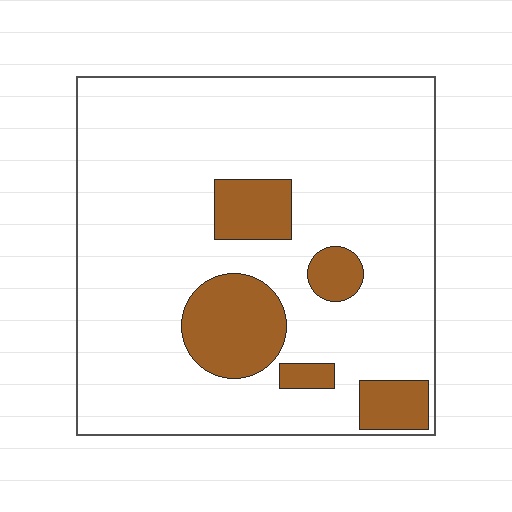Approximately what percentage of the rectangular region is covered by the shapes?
Approximately 15%.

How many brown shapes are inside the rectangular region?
5.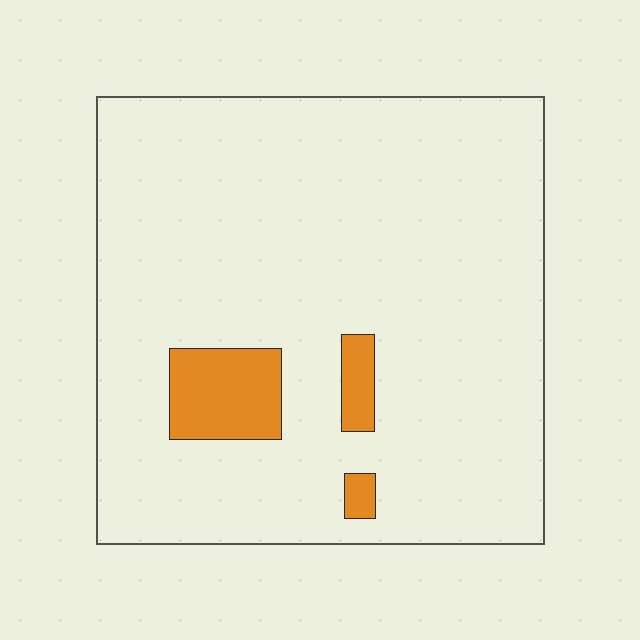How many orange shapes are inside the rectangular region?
3.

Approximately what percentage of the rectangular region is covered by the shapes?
Approximately 10%.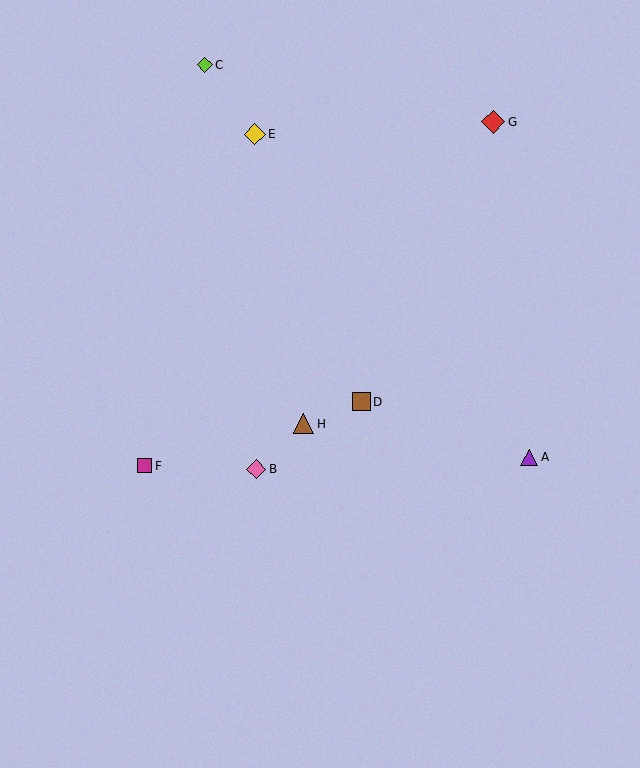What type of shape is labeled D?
Shape D is a brown square.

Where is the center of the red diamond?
The center of the red diamond is at (493, 122).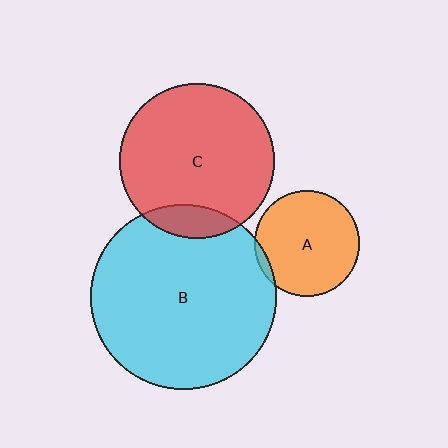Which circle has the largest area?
Circle B (cyan).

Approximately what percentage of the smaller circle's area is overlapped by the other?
Approximately 5%.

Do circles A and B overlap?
Yes.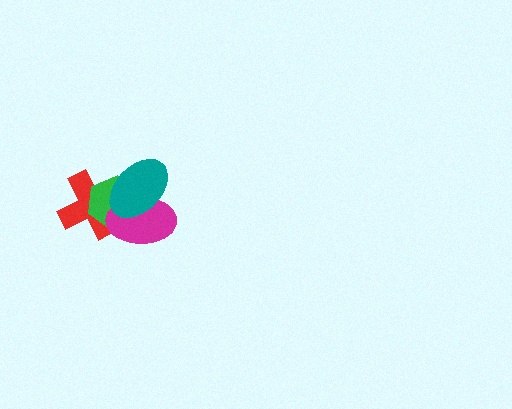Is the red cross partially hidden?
Yes, it is partially covered by another shape.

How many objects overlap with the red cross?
3 objects overlap with the red cross.